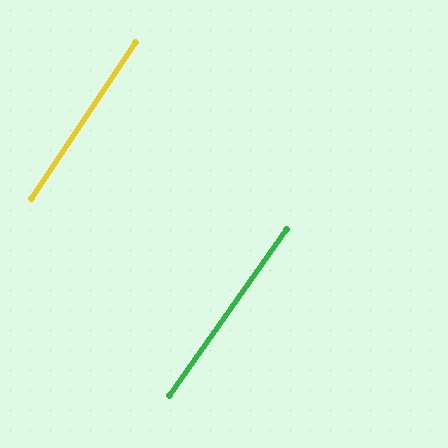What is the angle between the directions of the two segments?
Approximately 1 degree.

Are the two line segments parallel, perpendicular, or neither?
Parallel — their directions differ by only 1.3°.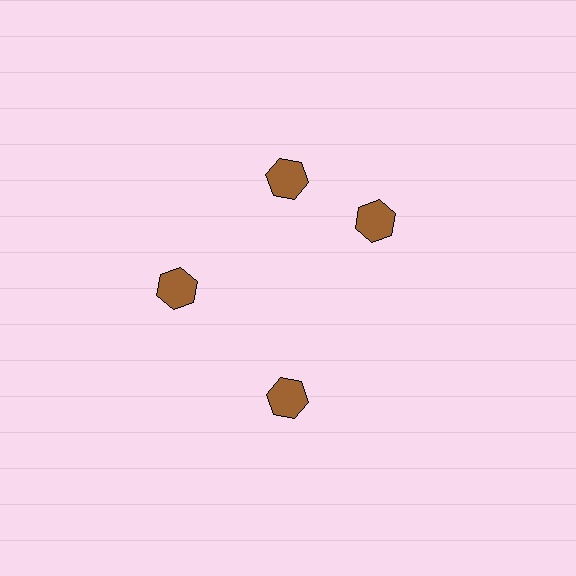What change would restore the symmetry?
The symmetry would be restored by rotating it back into even spacing with its neighbors so that all 4 hexagons sit at equal angles and equal distance from the center.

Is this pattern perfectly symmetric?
No. The 4 brown hexagons are arranged in a ring, but one element near the 3 o'clock position is rotated out of alignment along the ring, breaking the 4-fold rotational symmetry.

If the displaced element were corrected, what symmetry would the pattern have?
It would have 4-fold rotational symmetry — the pattern would map onto itself every 90 degrees.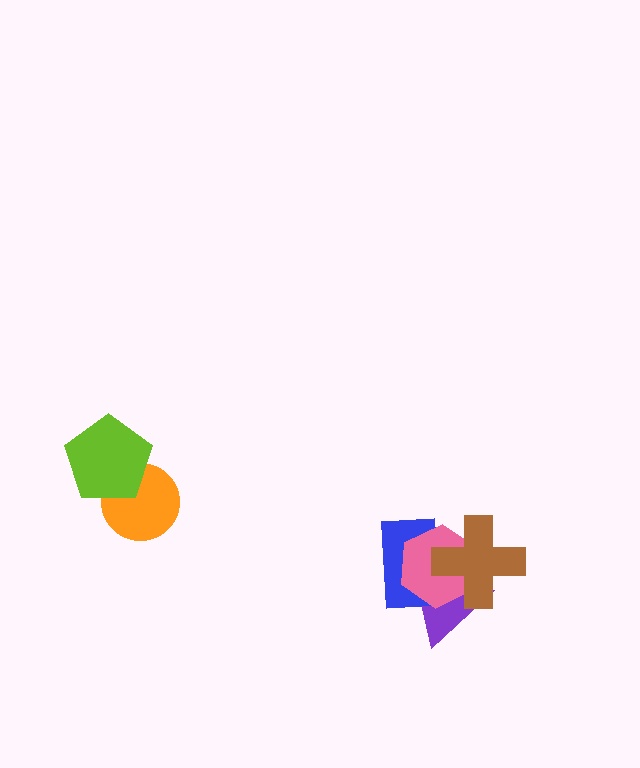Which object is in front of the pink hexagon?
The brown cross is in front of the pink hexagon.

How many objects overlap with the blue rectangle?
3 objects overlap with the blue rectangle.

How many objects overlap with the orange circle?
1 object overlaps with the orange circle.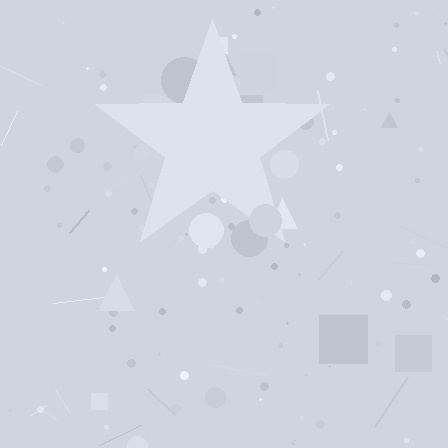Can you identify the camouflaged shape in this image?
The camouflaged shape is a star.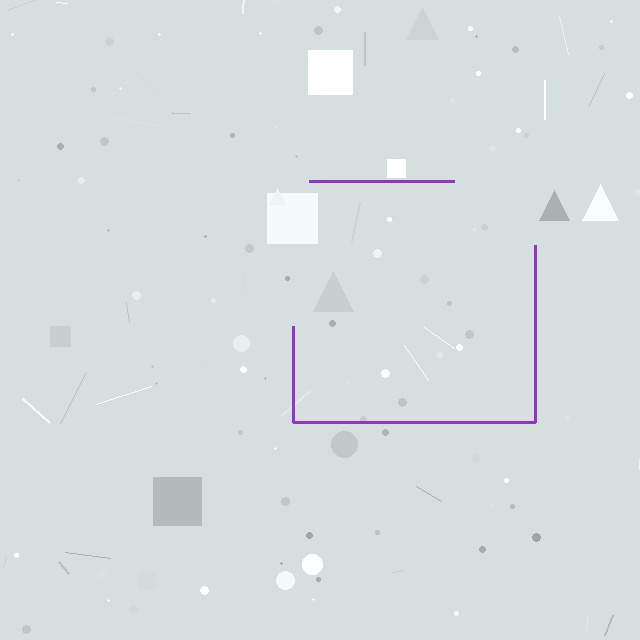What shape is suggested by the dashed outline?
The dashed outline suggests a square.